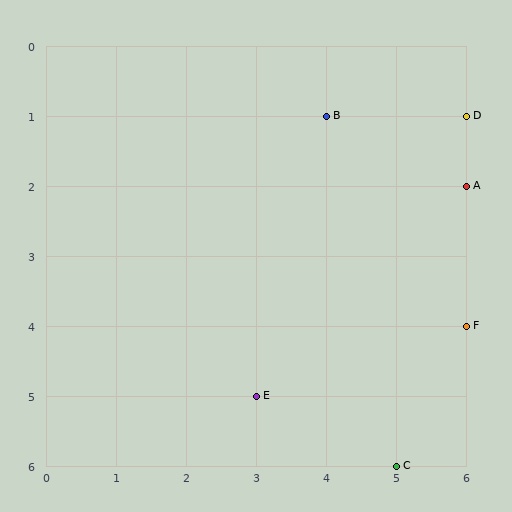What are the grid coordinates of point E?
Point E is at grid coordinates (3, 5).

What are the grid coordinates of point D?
Point D is at grid coordinates (6, 1).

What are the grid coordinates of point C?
Point C is at grid coordinates (5, 6).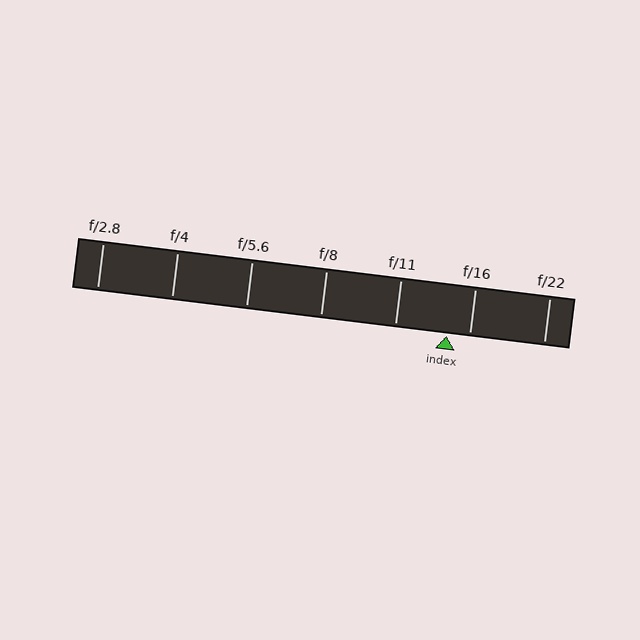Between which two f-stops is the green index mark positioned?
The index mark is between f/11 and f/16.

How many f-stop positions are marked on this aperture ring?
There are 7 f-stop positions marked.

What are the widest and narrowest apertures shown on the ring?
The widest aperture shown is f/2.8 and the narrowest is f/22.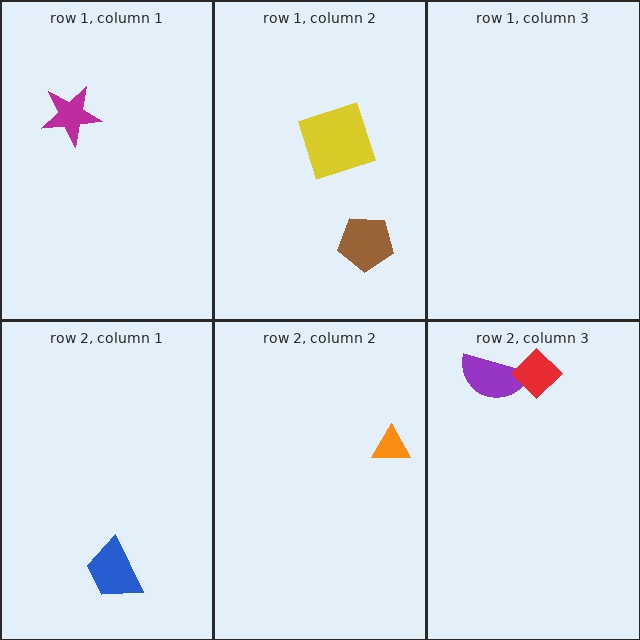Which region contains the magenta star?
The row 1, column 1 region.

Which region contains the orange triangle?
The row 2, column 2 region.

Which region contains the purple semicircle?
The row 2, column 3 region.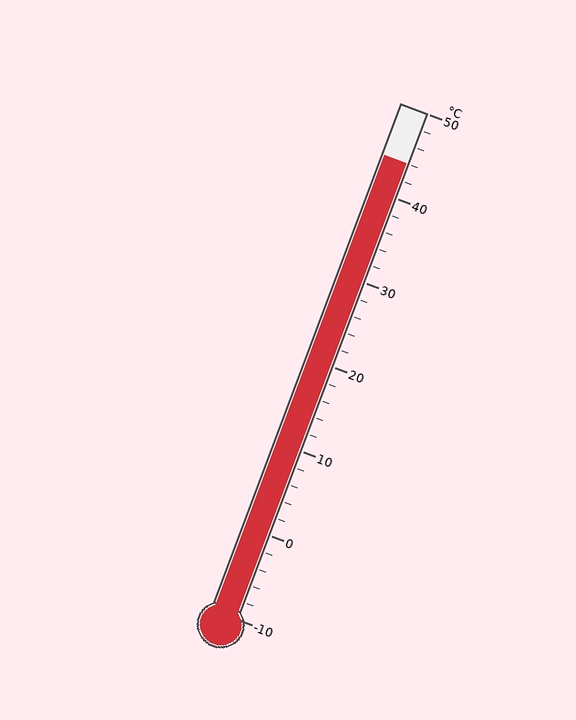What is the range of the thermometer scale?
The thermometer scale ranges from -10°C to 50°C.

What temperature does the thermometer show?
The thermometer shows approximately 44°C.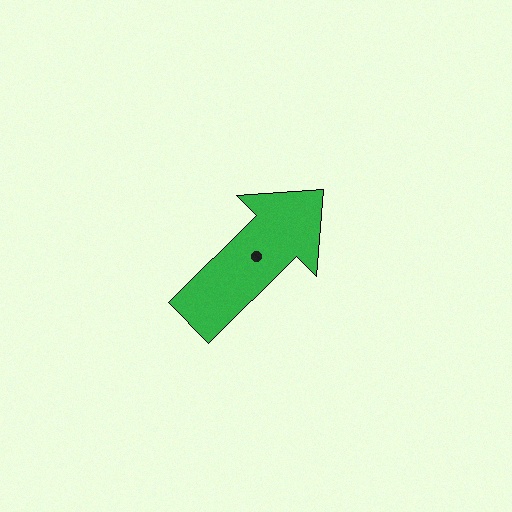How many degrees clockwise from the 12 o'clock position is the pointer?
Approximately 45 degrees.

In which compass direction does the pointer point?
Northeast.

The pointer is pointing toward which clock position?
Roughly 2 o'clock.